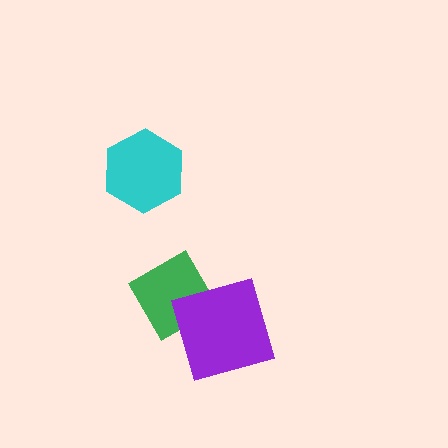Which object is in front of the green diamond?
The purple square is in front of the green diamond.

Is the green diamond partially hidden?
Yes, it is partially covered by another shape.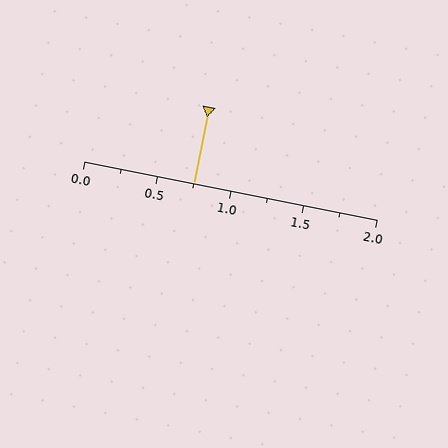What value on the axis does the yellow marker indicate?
The marker indicates approximately 0.75.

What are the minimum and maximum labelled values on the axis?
The axis runs from 0.0 to 2.0.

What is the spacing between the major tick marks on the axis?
The major ticks are spaced 0.5 apart.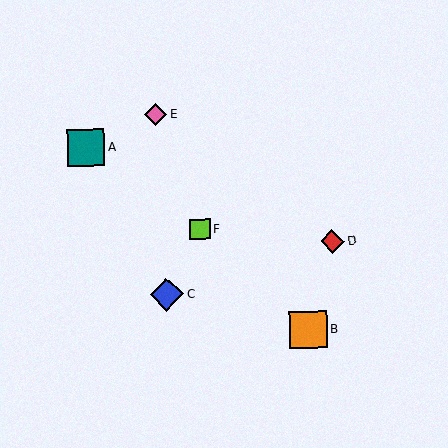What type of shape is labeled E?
Shape E is a pink diamond.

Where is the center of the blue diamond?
The center of the blue diamond is at (167, 294).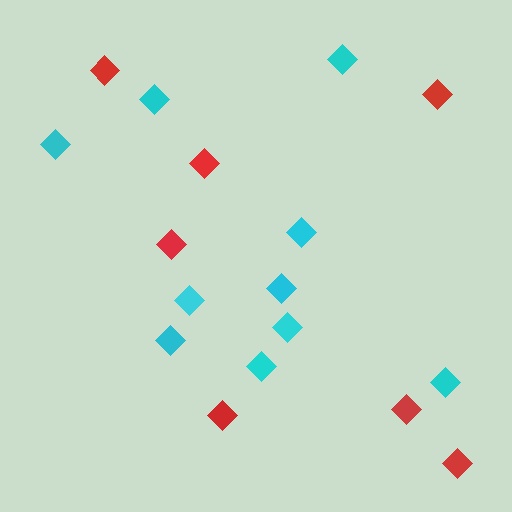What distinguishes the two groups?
There are 2 groups: one group of red diamonds (7) and one group of cyan diamonds (10).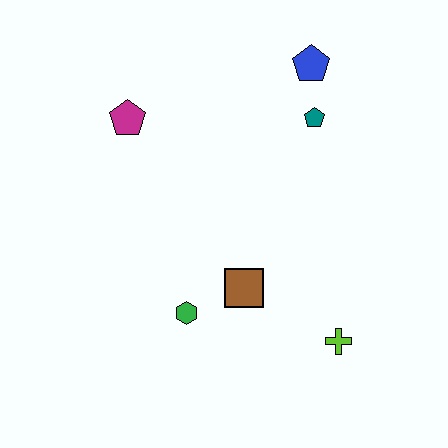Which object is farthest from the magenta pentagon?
The lime cross is farthest from the magenta pentagon.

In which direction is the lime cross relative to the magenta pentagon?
The lime cross is below the magenta pentagon.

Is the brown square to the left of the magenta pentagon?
No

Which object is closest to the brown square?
The green hexagon is closest to the brown square.